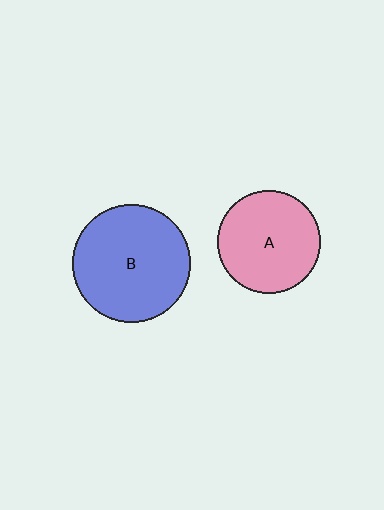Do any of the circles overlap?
No, none of the circles overlap.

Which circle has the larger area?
Circle B (blue).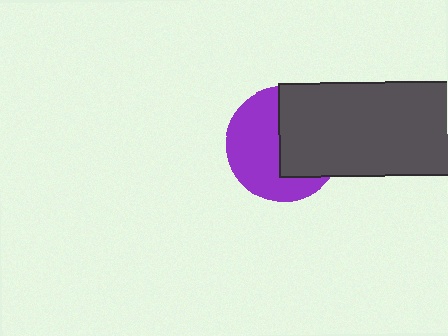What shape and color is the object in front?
The object in front is a dark gray rectangle.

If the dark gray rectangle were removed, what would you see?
You would see the complete purple circle.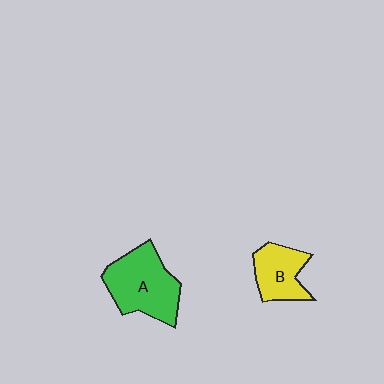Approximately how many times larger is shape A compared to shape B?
Approximately 1.6 times.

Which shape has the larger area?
Shape A (green).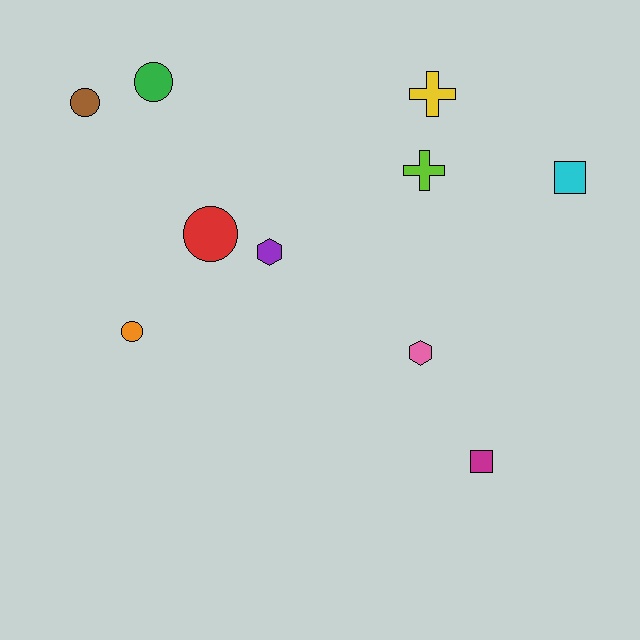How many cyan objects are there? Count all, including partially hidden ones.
There is 1 cyan object.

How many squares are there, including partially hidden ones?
There are 2 squares.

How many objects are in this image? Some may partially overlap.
There are 10 objects.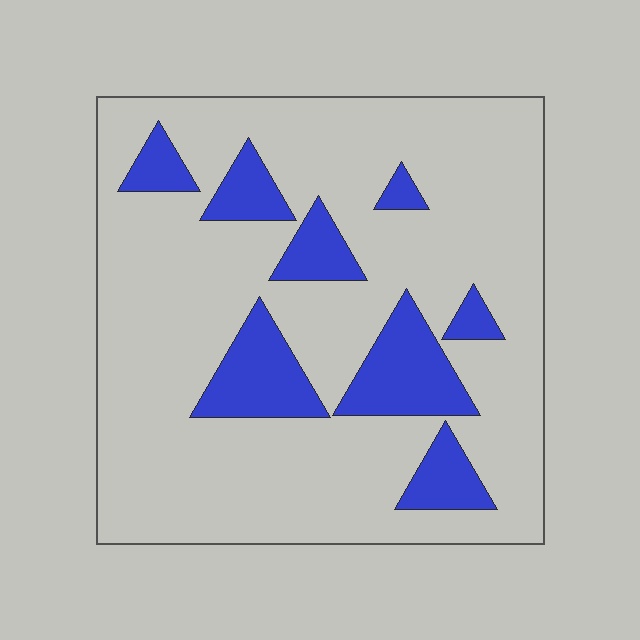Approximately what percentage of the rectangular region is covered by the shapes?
Approximately 20%.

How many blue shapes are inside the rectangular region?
8.